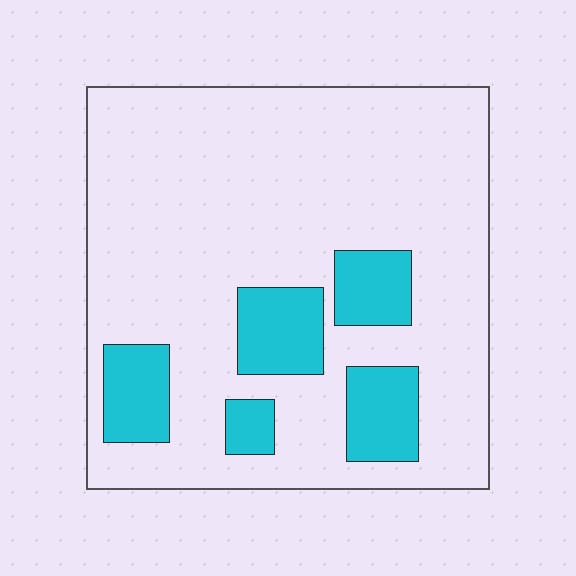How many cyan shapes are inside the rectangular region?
5.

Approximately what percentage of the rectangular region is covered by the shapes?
Approximately 20%.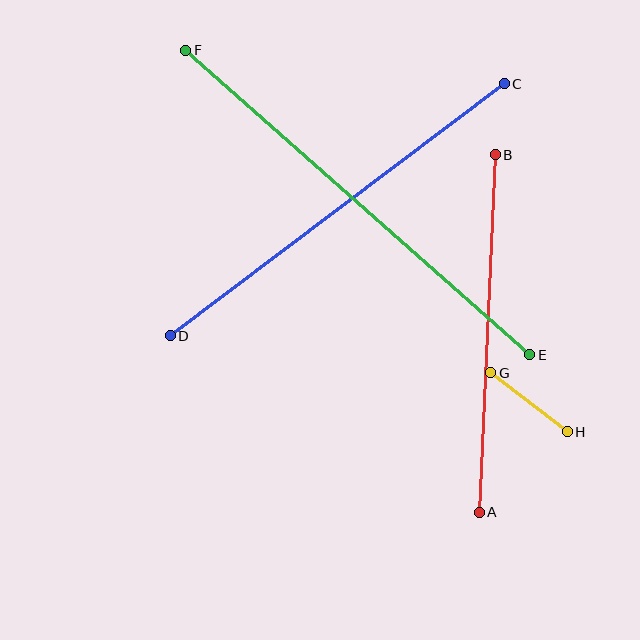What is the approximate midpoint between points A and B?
The midpoint is at approximately (487, 333) pixels.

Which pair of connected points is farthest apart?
Points E and F are farthest apart.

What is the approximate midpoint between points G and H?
The midpoint is at approximately (529, 402) pixels.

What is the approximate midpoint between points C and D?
The midpoint is at approximately (337, 210) pixels.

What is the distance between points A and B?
The distance is approximately 358 pixels.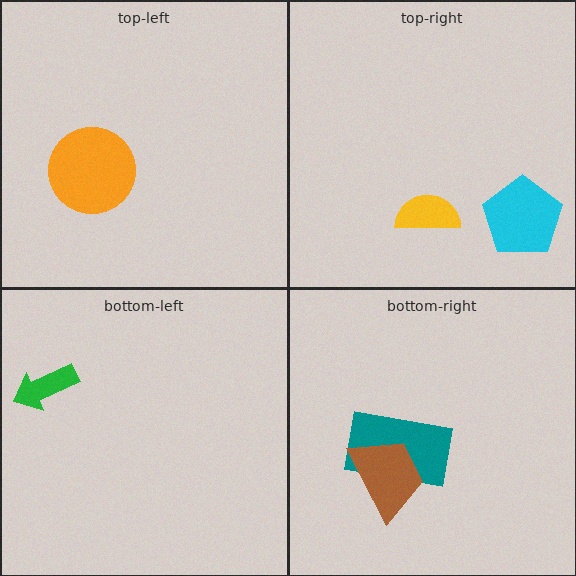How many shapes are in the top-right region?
2.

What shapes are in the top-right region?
The yellow semicircle, the cyan pentagon.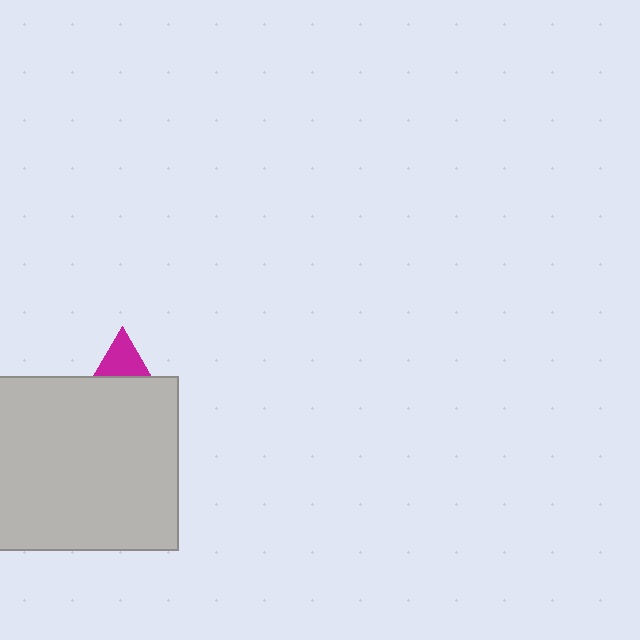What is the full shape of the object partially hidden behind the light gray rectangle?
The partially hidden object is a magenta triangle.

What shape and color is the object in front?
The object in front is a light gray rectangle.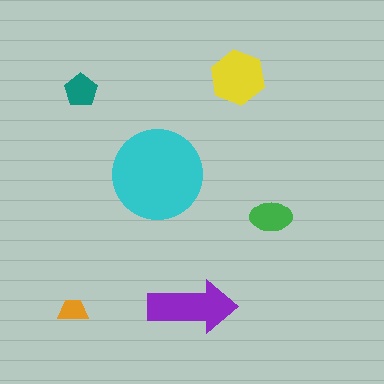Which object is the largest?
The cyan circle.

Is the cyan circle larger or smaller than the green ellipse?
Larger.